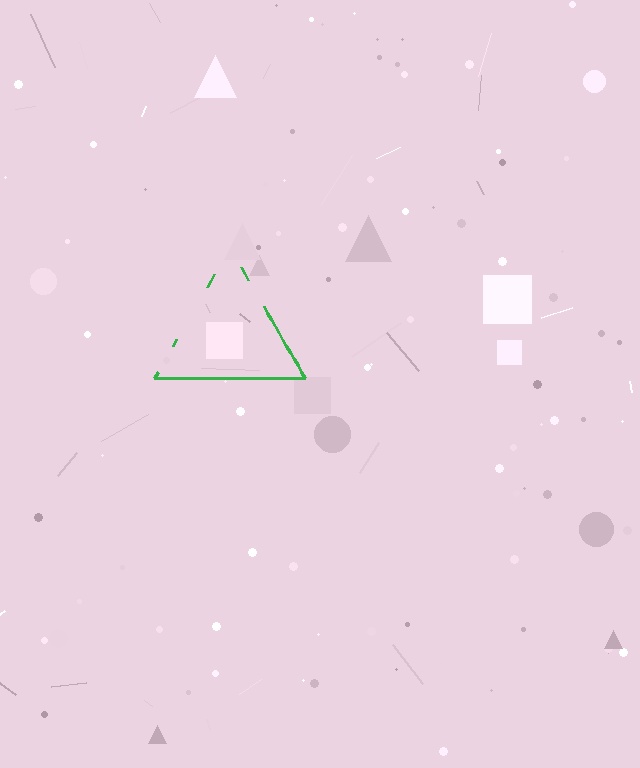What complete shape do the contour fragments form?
The contour fragments form a triangle.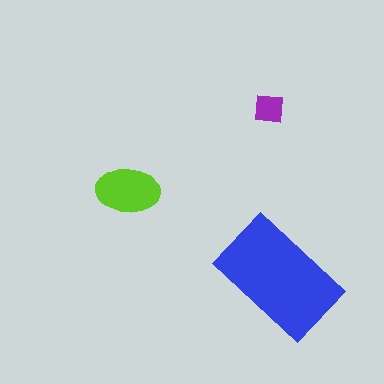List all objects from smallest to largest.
The purple square, the lime ellipse, the blue rectangle.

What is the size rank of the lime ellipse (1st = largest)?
2nd.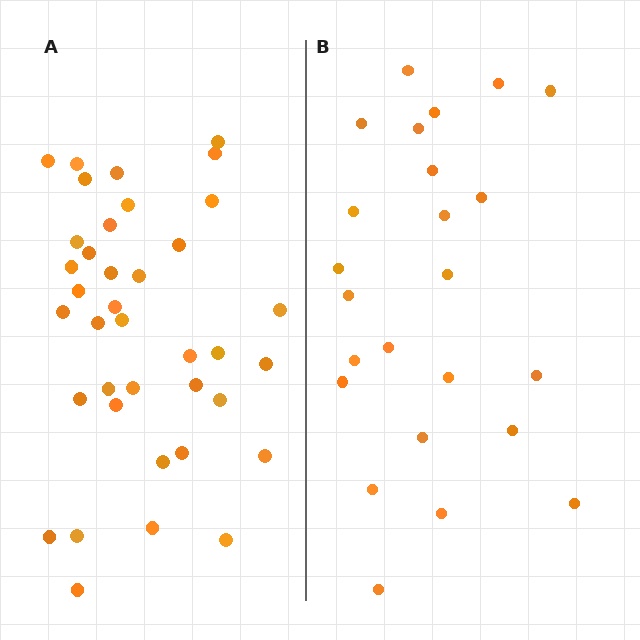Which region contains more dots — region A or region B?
Region A (the left region) has more dots.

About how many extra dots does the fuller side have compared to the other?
Region A has approximately 15 more dots than region B.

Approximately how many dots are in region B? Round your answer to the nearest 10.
About 20 dots. (The exact count is 24, which rounds to 20.)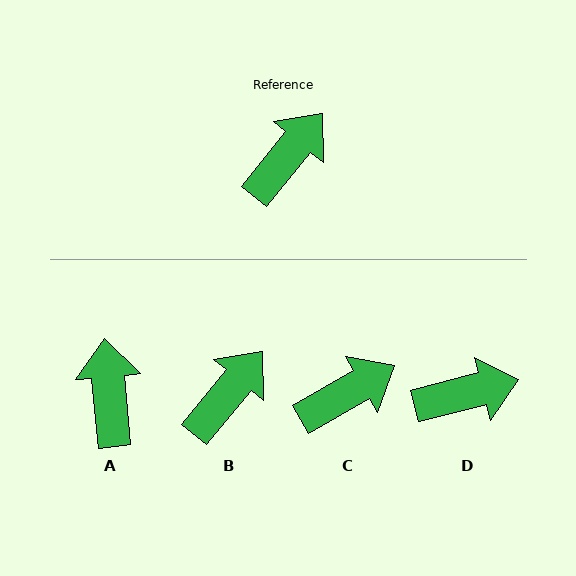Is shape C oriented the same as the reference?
No, it is off by about 21 degrees.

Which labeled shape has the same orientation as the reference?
B.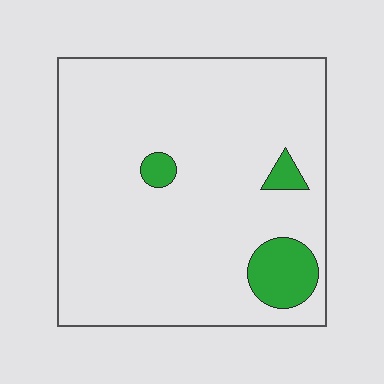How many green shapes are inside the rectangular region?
3.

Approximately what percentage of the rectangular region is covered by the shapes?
Approximately 10%.